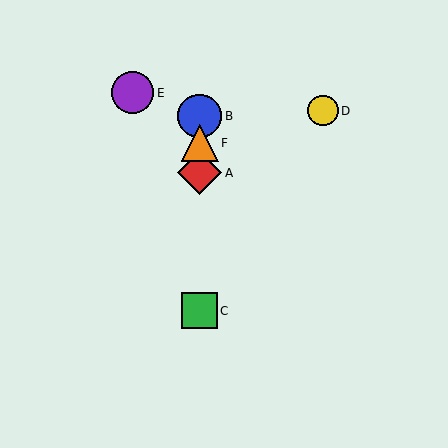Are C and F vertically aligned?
Yes, both are at x≈200.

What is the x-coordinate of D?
Object D is at x≈323.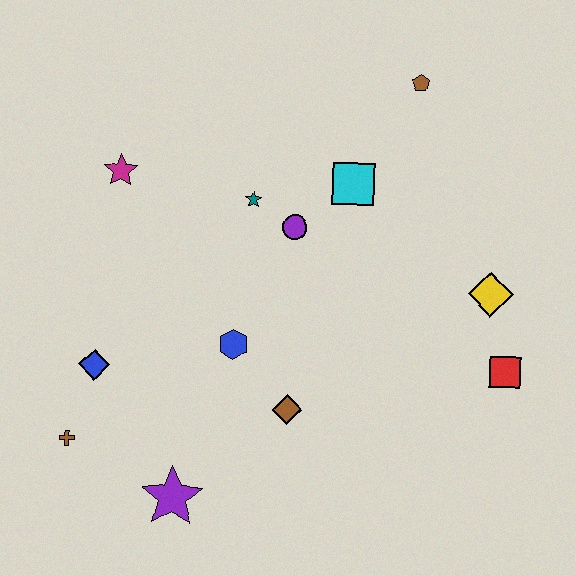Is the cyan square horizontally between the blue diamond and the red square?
Yes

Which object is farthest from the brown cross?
The brown pentagon is farthest from the brown cross.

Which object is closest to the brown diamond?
The blue hexagon is closest to the brown diamond.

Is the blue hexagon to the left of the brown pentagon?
Yes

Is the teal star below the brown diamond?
No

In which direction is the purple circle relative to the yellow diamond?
The purple circle is to the left of the yellow diamond.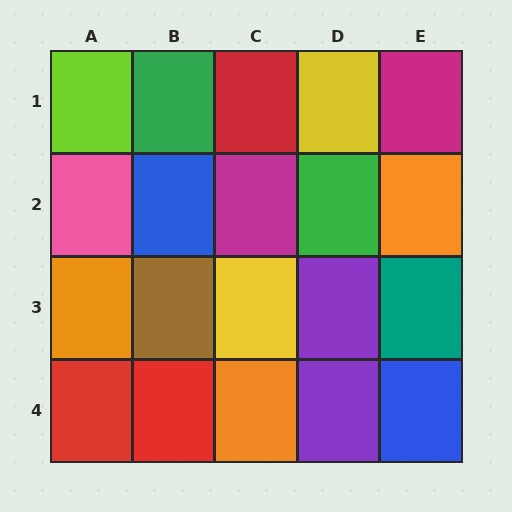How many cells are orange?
3 cells are orange.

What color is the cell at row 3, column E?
Teal.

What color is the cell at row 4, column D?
Purple.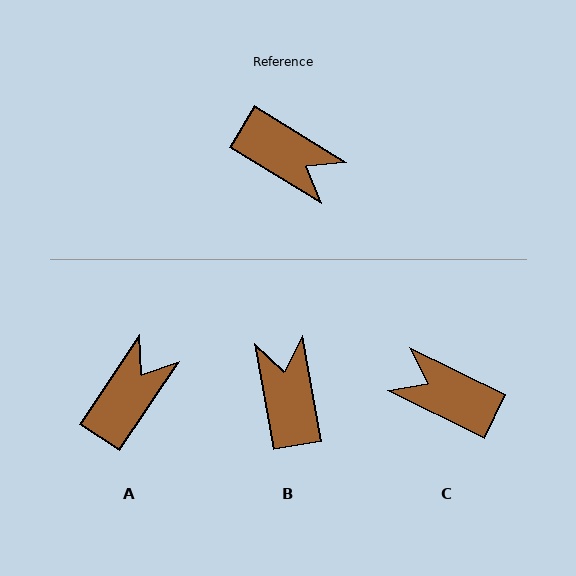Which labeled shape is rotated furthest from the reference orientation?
C, about 175 degrees away.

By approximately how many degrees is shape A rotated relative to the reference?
Approximately 88 degrees counter-clockwise.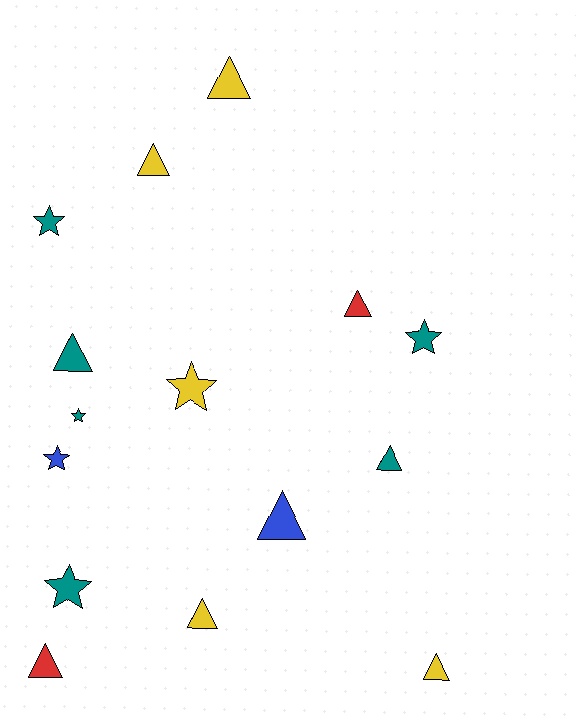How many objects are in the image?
There are 15 objects.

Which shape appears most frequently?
Triangle, with 9 objects.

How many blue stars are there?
There is 1 blue star.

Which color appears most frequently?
Teal, with 6 objects.